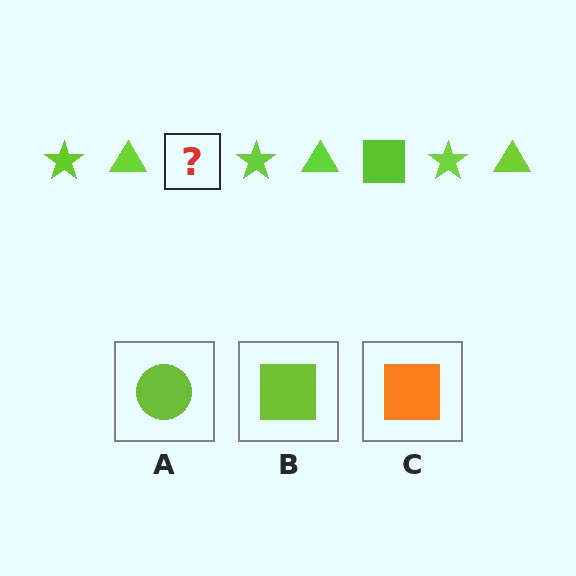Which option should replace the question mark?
Option B.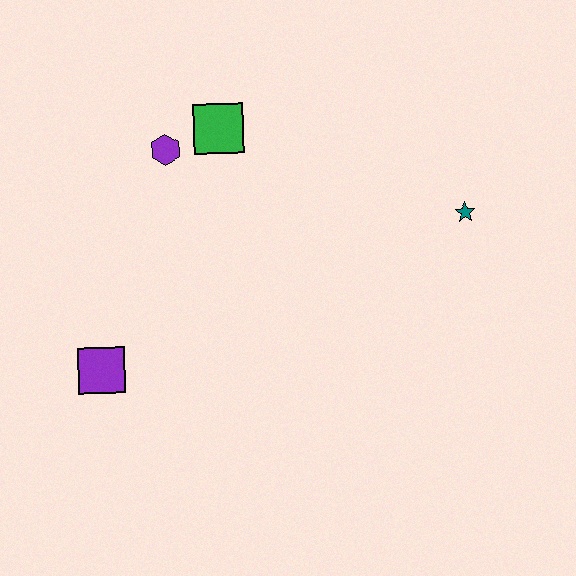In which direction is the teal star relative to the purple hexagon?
The teal star is to the right of the purple hexagon.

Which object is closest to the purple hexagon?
The green square is closest to the purple hexagon.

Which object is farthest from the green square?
The purple square is farthest from the green square.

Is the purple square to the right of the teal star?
No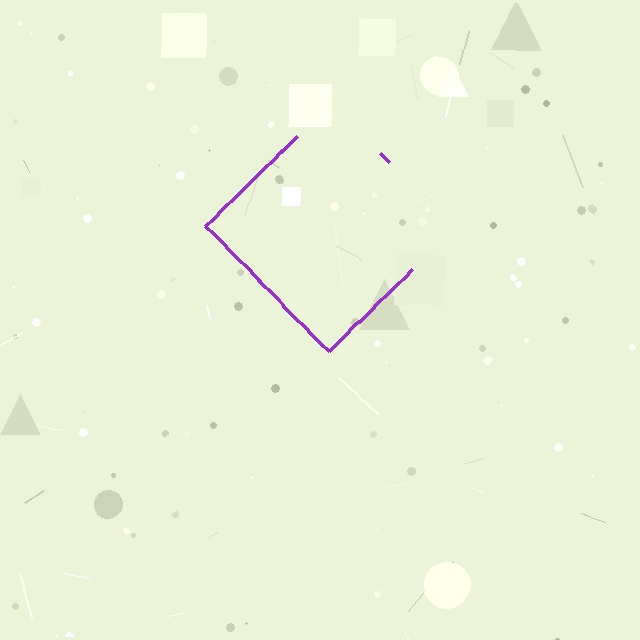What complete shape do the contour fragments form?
The contour fragments form a diamond.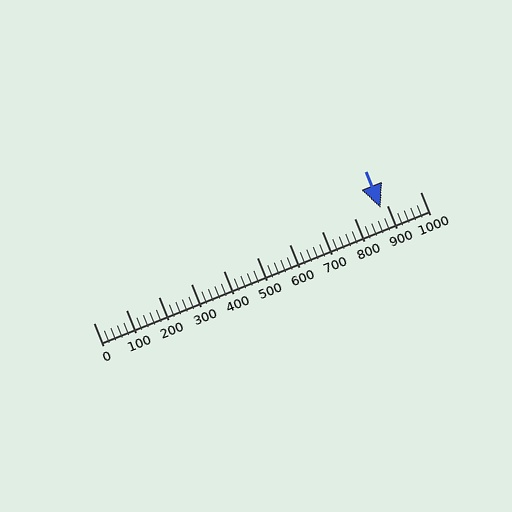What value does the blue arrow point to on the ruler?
The blue arrow points to approximately 880.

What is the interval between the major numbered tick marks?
The major tick marks are spaced 100 units apart.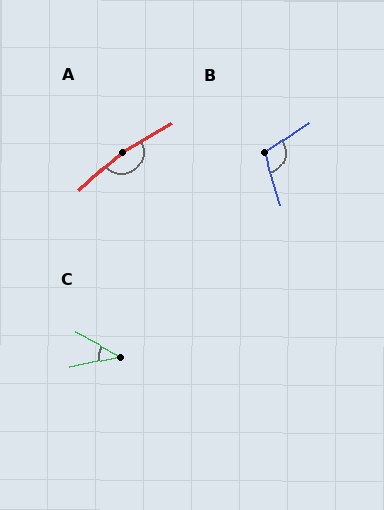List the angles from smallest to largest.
C (40°), B (107°), A (168°).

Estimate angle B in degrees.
Approximately 107 degrees.